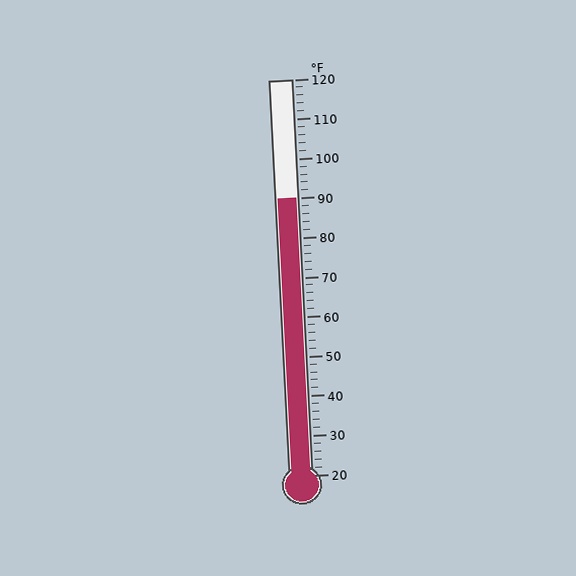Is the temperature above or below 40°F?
The temperature is above 40°F.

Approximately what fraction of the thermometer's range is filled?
The thermometer is filled to approximately 70% of its range.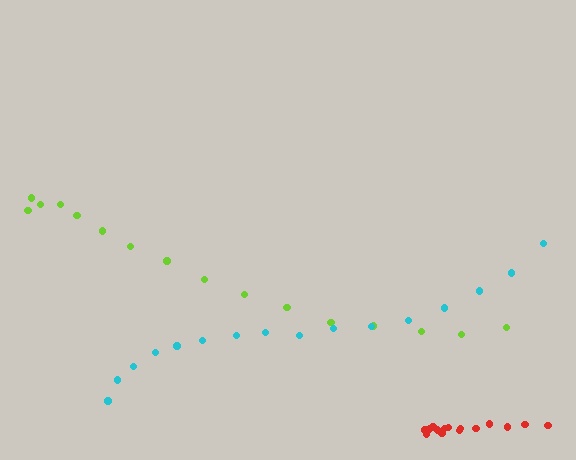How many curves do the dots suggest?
There are 3 distinct paths.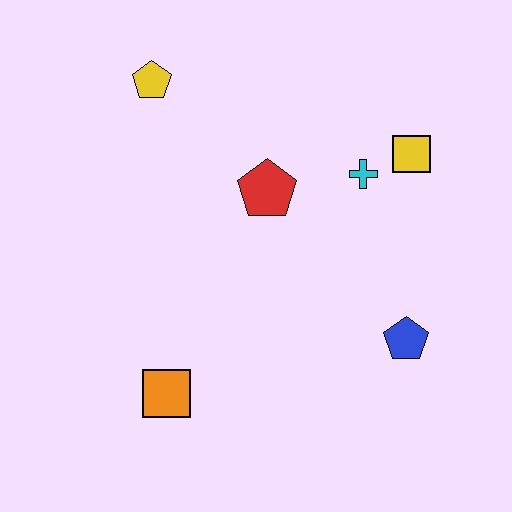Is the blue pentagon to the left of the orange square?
No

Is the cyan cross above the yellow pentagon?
No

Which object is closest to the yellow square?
The cyan cross is closest to the yellow square.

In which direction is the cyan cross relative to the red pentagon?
The cyan cross is to the right of the red pentagon.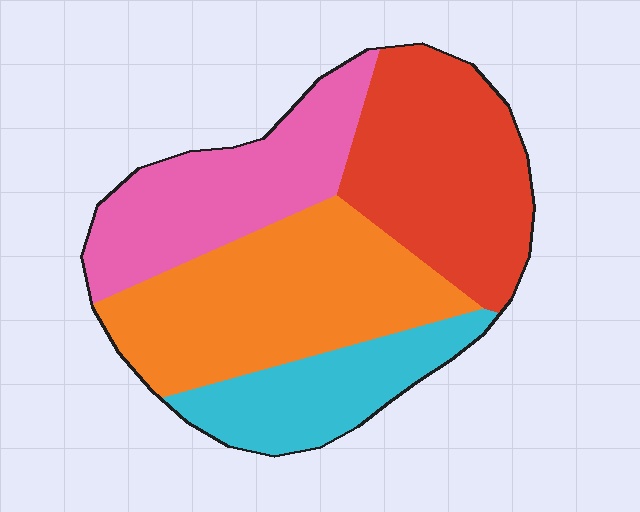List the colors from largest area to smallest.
From largest to smallest: orange, red, pink, cyan.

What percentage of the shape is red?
Red takes up between a sixth and a third of the shape.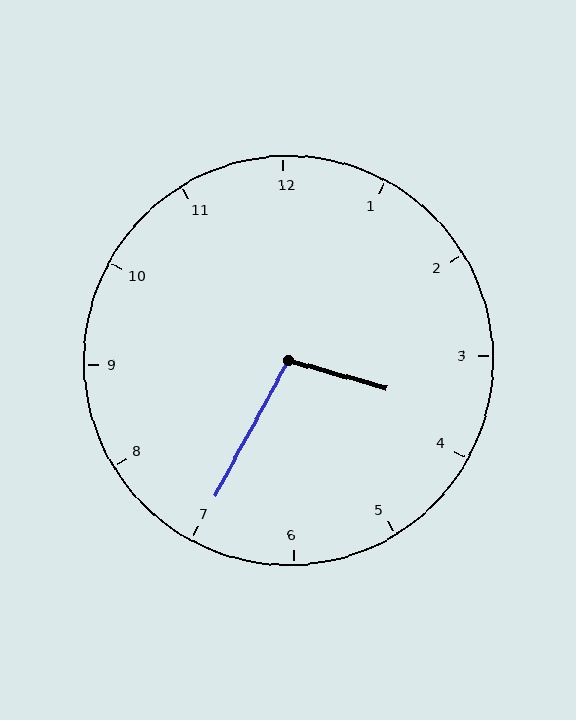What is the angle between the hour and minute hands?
Approximately 102 degrees.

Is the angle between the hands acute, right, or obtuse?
It is obtuse.